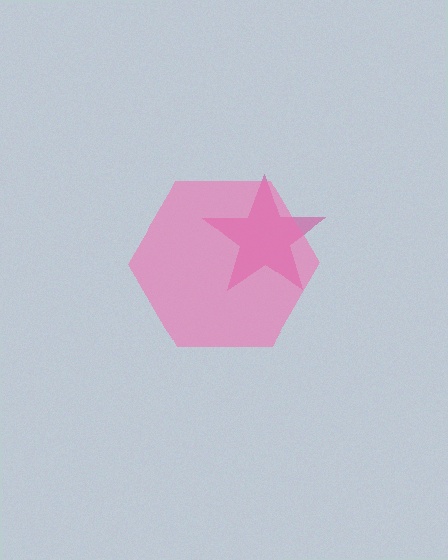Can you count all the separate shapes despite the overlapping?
Yes, there are 2 separate shapes.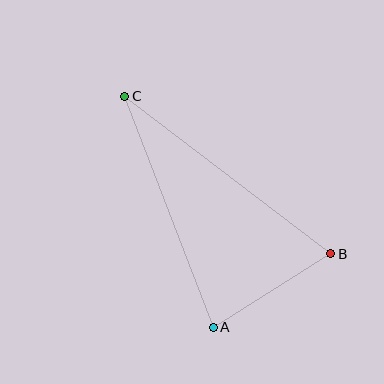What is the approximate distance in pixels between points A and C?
The distance between A and C is approximately 248 pixels.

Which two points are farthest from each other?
Points B and C are farthest from each other.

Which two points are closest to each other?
Points A and B are closest to each other.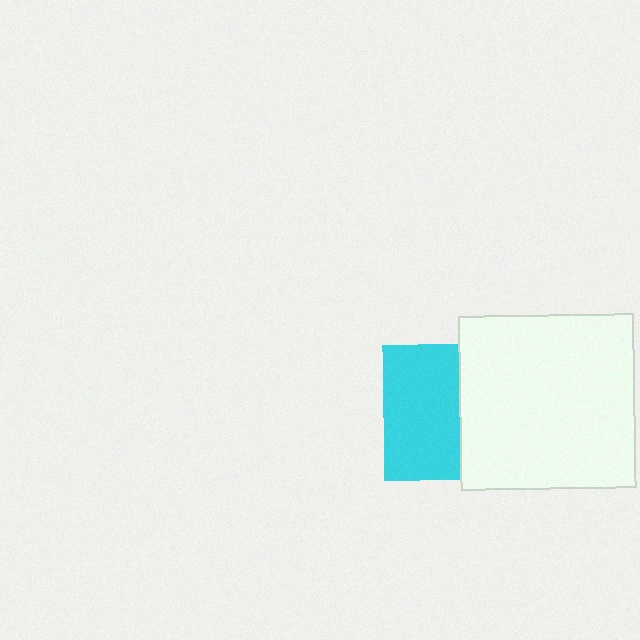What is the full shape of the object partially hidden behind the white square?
The partially hidden object is a cyan square.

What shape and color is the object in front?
The object in front is a white square.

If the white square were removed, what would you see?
You would see the complete cyan square.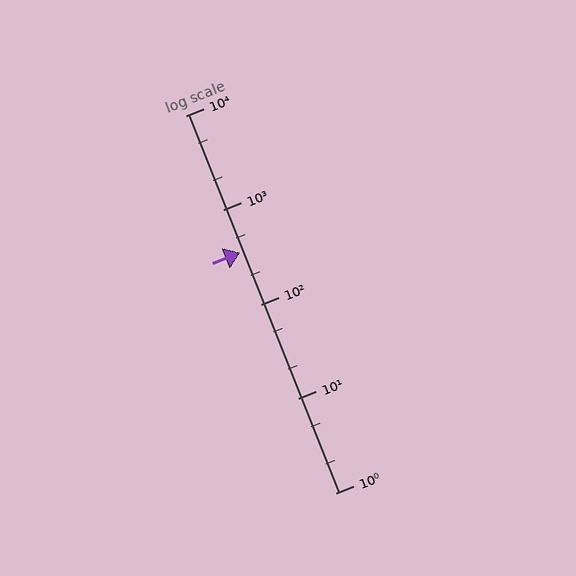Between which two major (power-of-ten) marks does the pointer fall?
The pointer is between 100 and 1000.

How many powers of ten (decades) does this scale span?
The scale spans 4 decades, from 1 to 10000.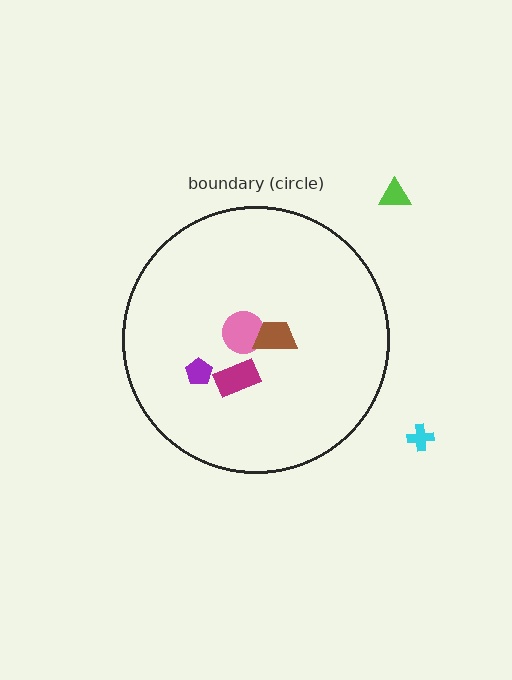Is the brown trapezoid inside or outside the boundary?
Inside.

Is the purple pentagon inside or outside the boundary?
Inside.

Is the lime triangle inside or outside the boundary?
Outside.